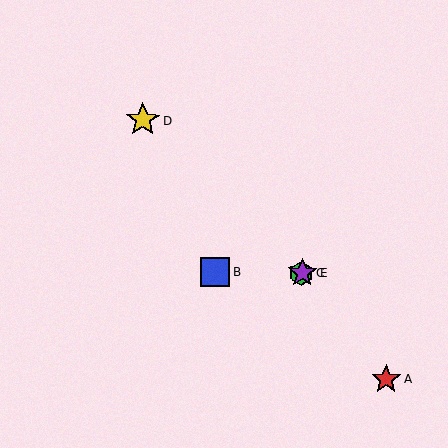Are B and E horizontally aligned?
Yes, both are at y≈272.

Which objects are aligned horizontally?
Objects B, C, E are aligned horizontally.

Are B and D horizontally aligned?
No, B is at y≈272 and D is at y≈120.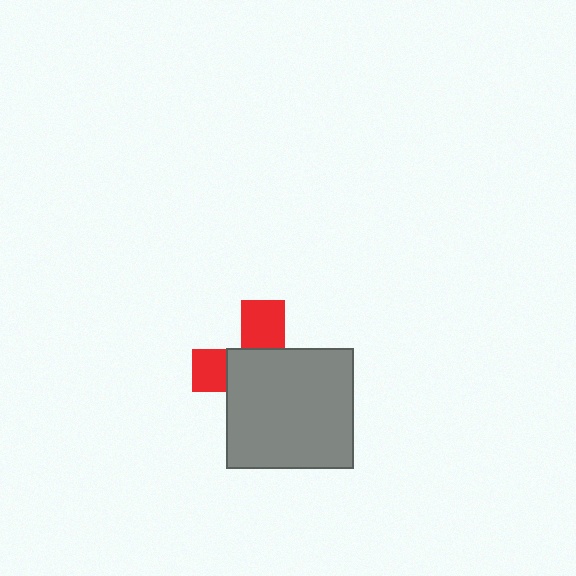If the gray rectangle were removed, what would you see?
You would see the complete red cross.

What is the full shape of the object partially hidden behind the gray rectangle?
The partially hidden object is a red cross.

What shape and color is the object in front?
The object in front is a gray rectangle.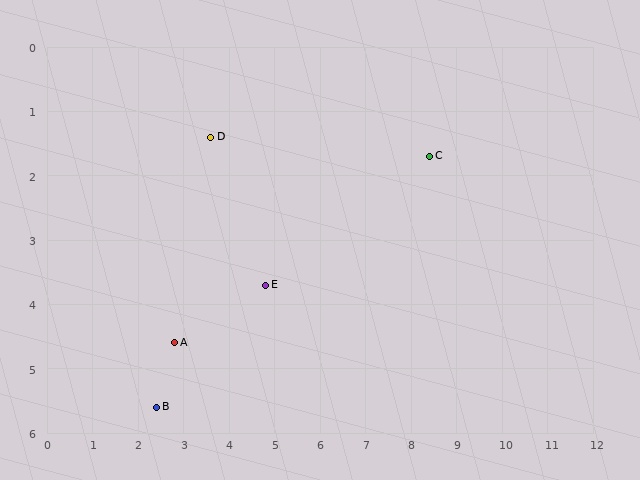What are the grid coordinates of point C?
Point C is at approximately (8.4, 1.7).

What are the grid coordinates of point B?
Point B is at approximately (2.4, 5.6).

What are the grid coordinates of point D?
Point D is at approximately (3.6, 1.4).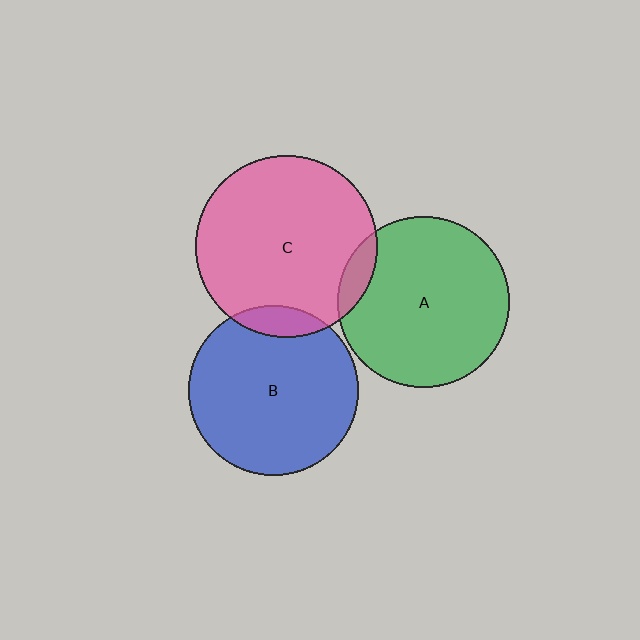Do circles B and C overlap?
Yes.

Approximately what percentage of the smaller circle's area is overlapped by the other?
Approximately 10%.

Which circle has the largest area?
Circle C (pink).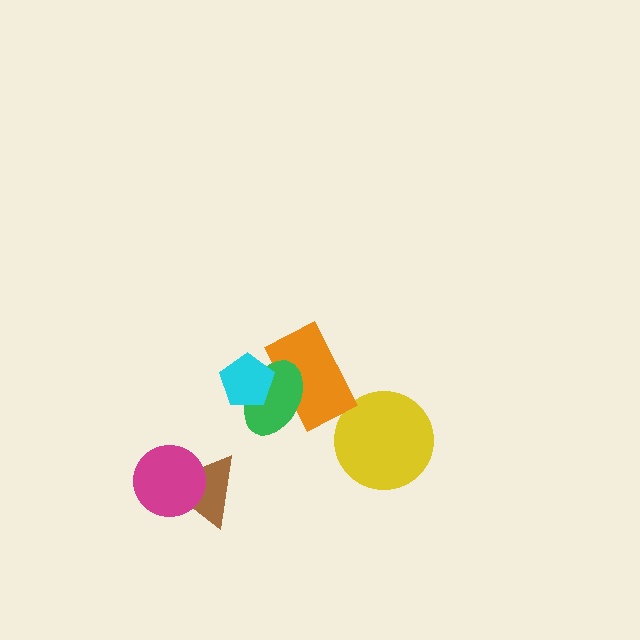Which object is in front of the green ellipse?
The cyan pentagon is in front of the green ellipse.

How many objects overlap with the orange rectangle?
2 objects overlap with the orange rectangle.